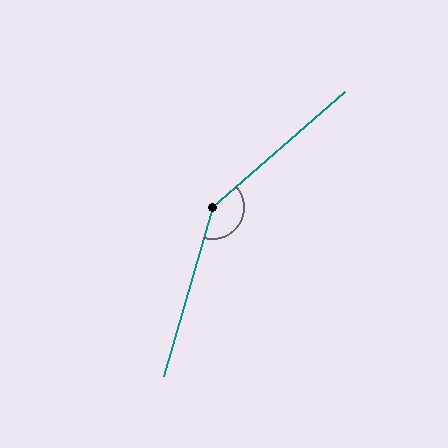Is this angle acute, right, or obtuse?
It is obtuse.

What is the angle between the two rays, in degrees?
Approximately 147 degrees.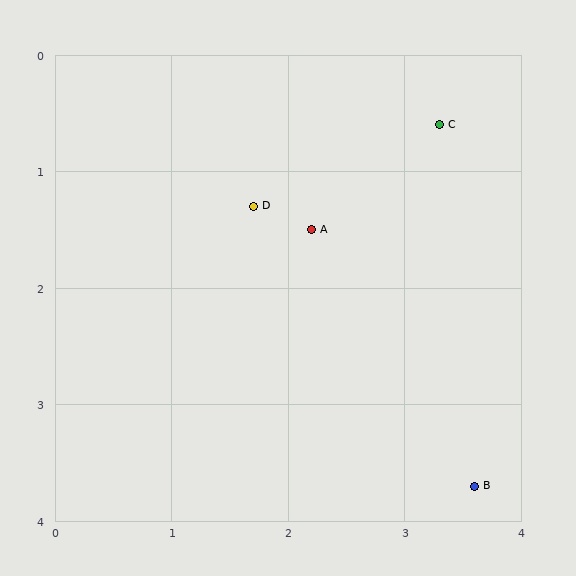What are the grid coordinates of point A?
Point A is at approximately (2.2, 1.5).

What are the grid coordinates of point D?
Point D is at approximately (1.7, 1.3).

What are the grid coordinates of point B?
Point B is at approximately (3.6, 3.7).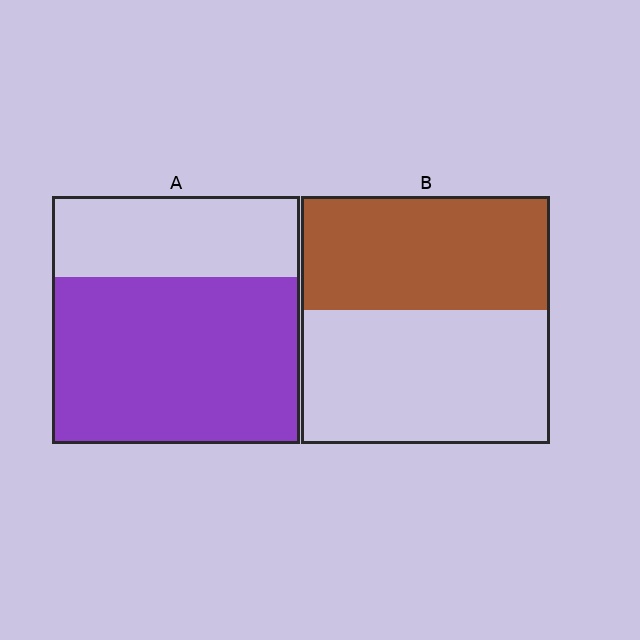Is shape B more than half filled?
No.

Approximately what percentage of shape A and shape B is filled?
A is approximately 65% and B is approximately 45%.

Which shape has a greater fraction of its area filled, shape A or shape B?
Shape A.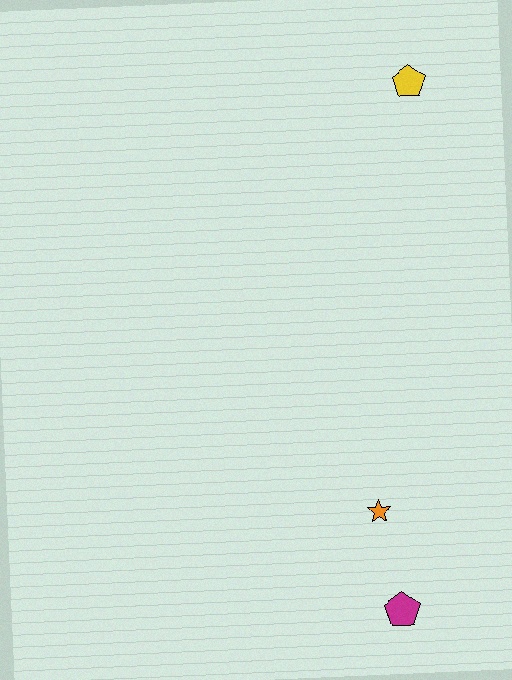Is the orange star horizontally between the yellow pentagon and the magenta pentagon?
No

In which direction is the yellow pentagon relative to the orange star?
The yellow pentagon is above the orange star.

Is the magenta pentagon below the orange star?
Yes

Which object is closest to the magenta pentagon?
The orange star is closest to the magenta pentagon.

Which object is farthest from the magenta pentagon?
The yellow pentagon is farthest from the magenta pentagon.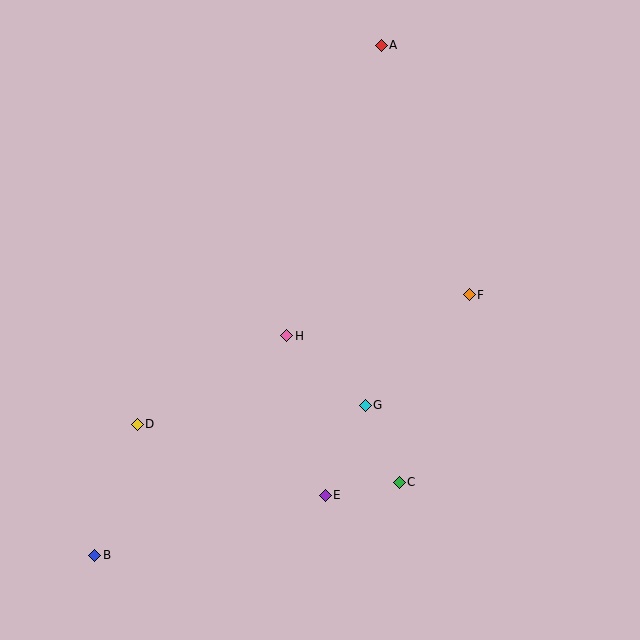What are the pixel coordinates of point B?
Point B is at (95, 555).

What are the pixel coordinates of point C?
Point C is at (399, 482).